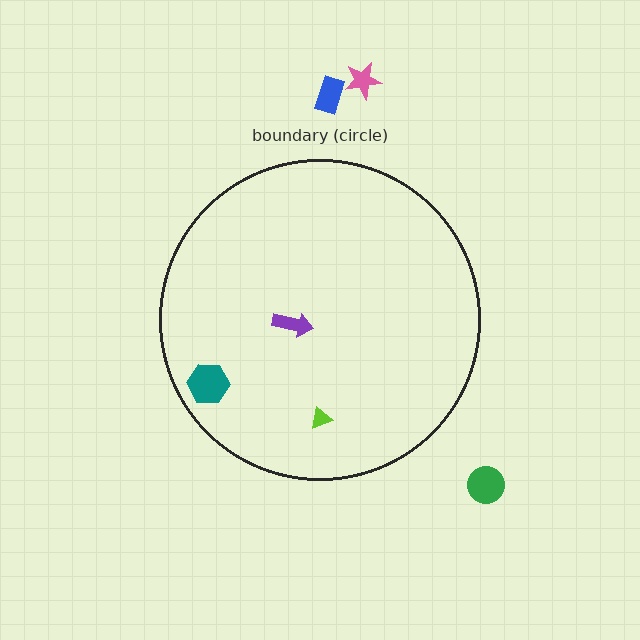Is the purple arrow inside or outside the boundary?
Inside.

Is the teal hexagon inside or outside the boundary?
Inside.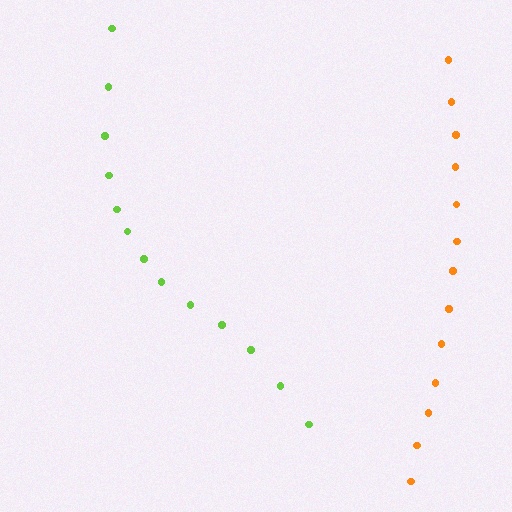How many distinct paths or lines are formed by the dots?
There are 2 distinct paths.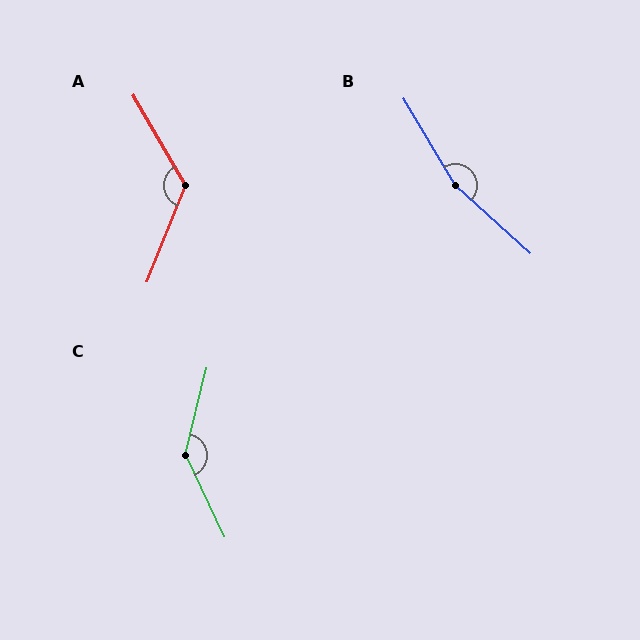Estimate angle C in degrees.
Approximately 141 degrees.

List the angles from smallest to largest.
A (128°), C (141°), B (163°).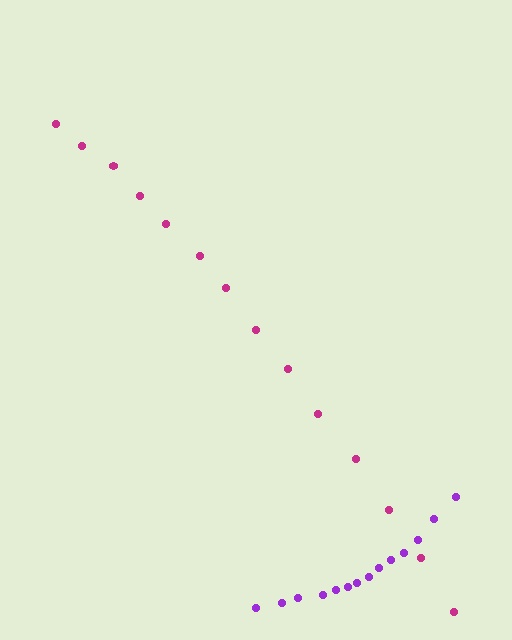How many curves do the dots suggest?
There are 2 distinct paths.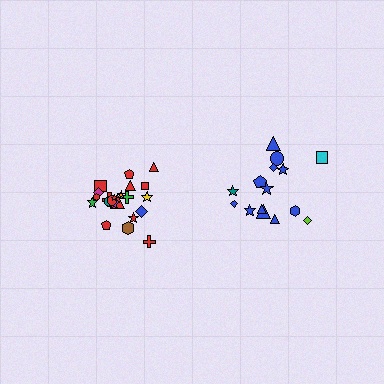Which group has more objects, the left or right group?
The left group.